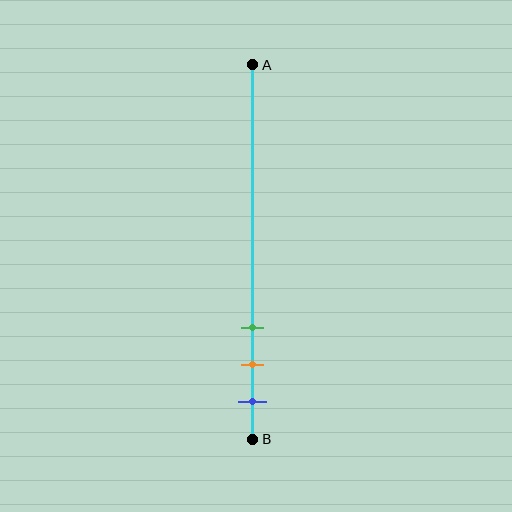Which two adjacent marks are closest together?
The orange and blue marks are the closest adjacent pair.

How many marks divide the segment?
There are 3 marks dividing the segment.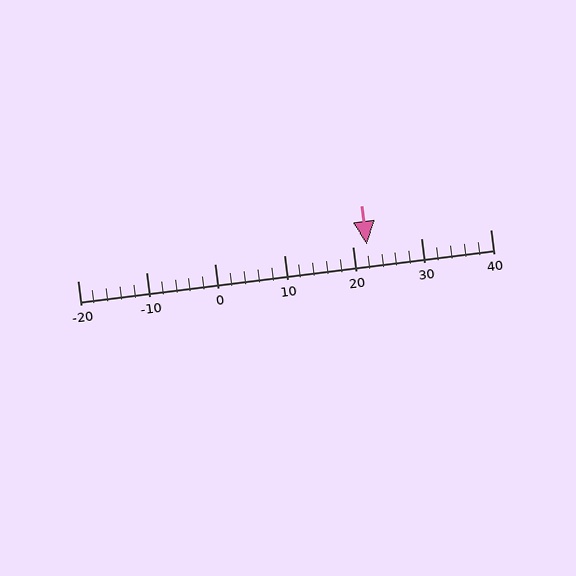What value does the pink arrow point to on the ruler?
The pink arrow points to approximately 22.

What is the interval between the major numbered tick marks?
The major tick marks are spaced 10 units apart.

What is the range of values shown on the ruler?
The ruler shows values from -20 to 40.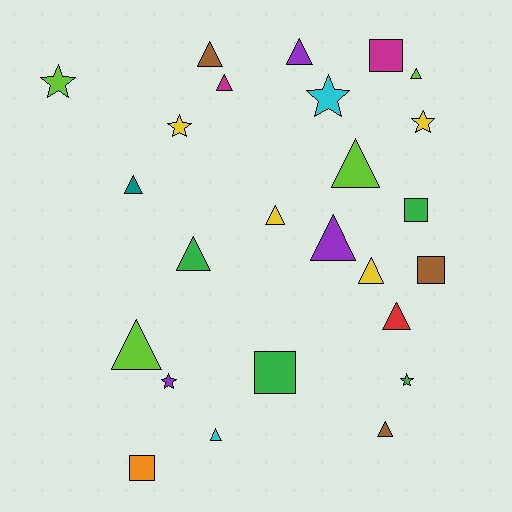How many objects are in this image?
There are 25 objects.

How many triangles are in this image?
There are 14 triangles.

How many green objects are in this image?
There are 4 green objects.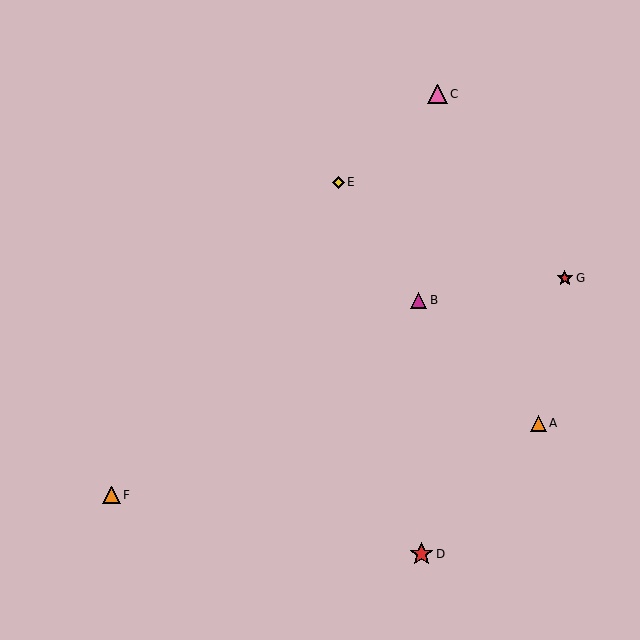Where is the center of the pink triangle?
The center of the pink triangle is at (437, 94).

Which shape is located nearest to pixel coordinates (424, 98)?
The pink triangle (labeled C) at (437, 94) is nearest to that location.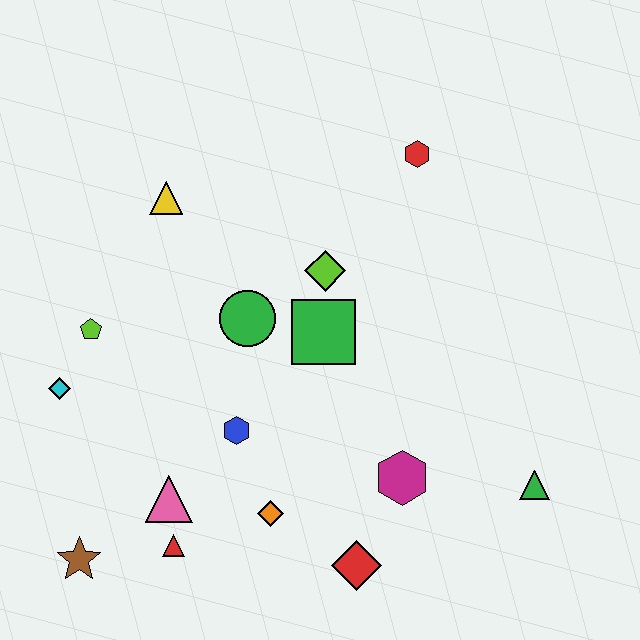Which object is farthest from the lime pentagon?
The green triangle is farthest from the lime pentagon.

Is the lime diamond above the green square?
Yes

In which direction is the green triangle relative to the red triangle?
The green triangle is to the right of the red triangle.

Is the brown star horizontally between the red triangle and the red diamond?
No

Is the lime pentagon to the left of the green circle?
Yes